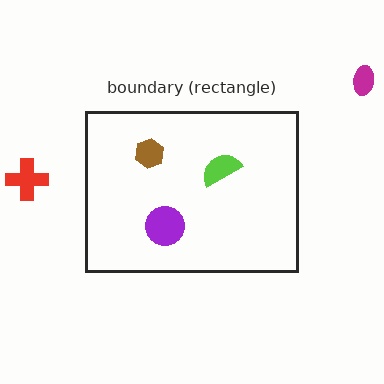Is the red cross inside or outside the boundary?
Outside.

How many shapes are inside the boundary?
3 inside, 2 outside.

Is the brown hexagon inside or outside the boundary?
Inside.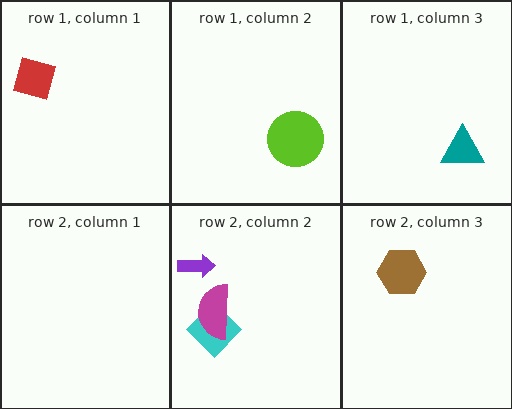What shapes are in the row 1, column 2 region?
The lime circle.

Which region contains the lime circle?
The row 1, column 2 region.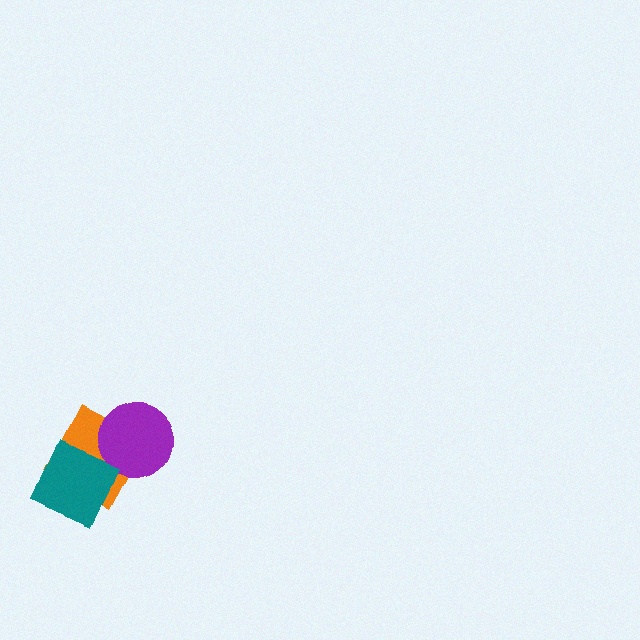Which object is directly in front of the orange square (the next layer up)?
The purple circle is directly in front of the orange square.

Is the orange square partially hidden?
Yes, it is partially covered by another shape.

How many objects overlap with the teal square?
1 object overlaps with the teal square.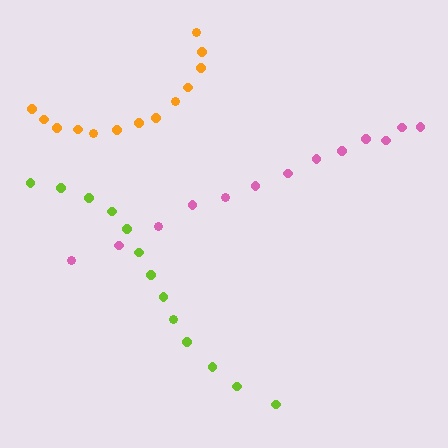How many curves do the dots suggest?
There are 3 distinct paths.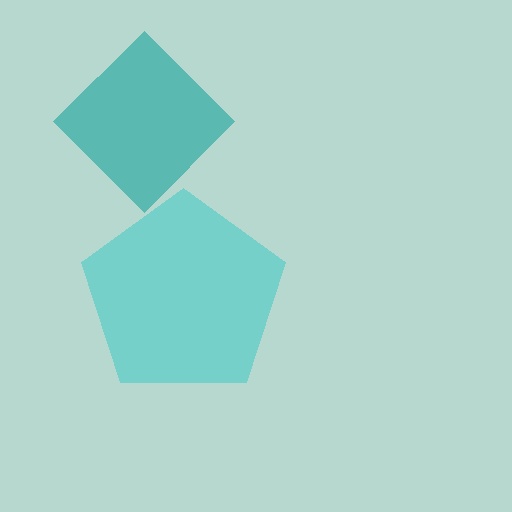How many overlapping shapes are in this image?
There are 2 overlapping shapes in the image.